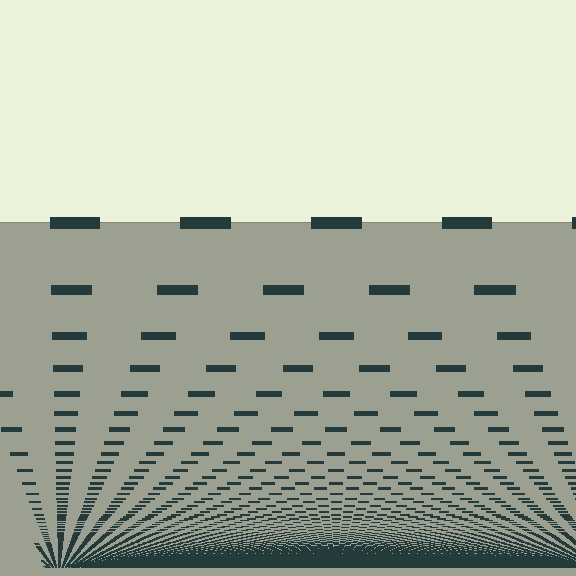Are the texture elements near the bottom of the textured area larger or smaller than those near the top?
Smaller. The gradient is inverted — elements near the bottom are smaller and denser.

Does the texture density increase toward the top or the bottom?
Density increases toward the bottom.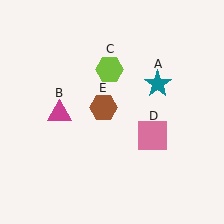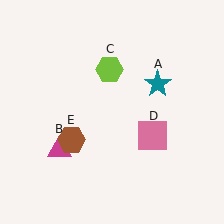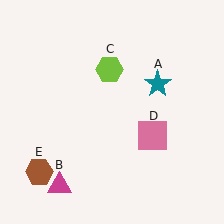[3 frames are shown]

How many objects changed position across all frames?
2 objects changed position: magenta triangle (object B), brown hexagon (object E).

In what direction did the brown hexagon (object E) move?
The brown hexagon (object E) moved down and to the left.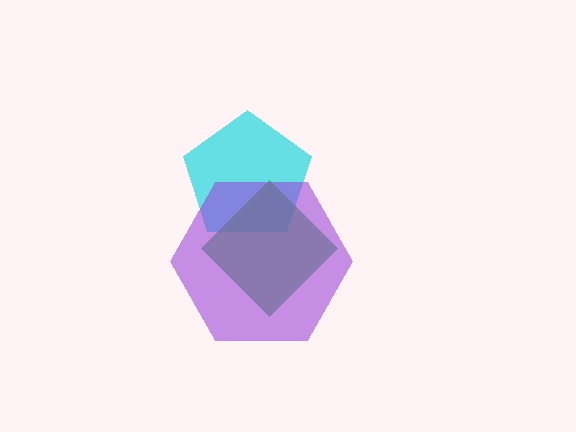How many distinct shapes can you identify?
There are 3 distinct shapes: a cyan pentagon, a green diamond, a purple hexagon.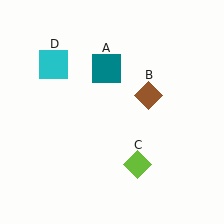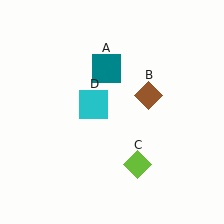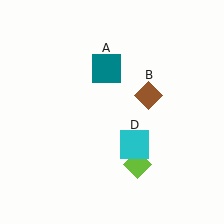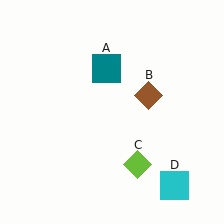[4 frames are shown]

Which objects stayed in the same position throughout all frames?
Teal square (object A) and brown diamond (object B) and lime diamond (object C) remained stationary.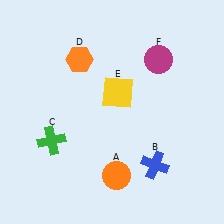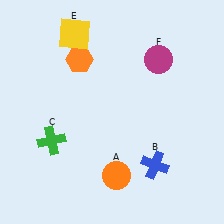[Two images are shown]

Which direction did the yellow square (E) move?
The yellow square (E) moved up.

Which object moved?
The yellow square (E) moved up.